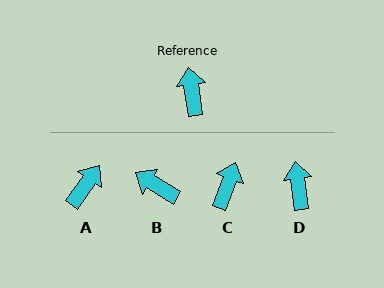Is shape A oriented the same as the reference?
No, it is off by about 43 degrees.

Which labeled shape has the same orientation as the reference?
D.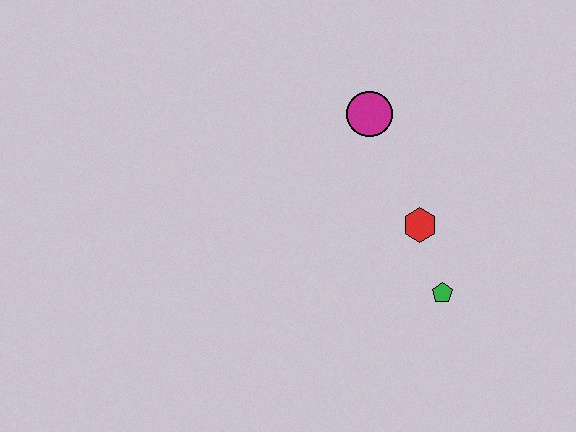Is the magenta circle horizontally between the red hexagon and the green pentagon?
No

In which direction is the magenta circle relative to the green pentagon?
The magenta circle is above the green pentagon.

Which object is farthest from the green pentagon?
The magenta circle is farthest from the green pentagon.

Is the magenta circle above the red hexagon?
Yes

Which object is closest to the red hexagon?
The green pentagon is closest to the red hexagon.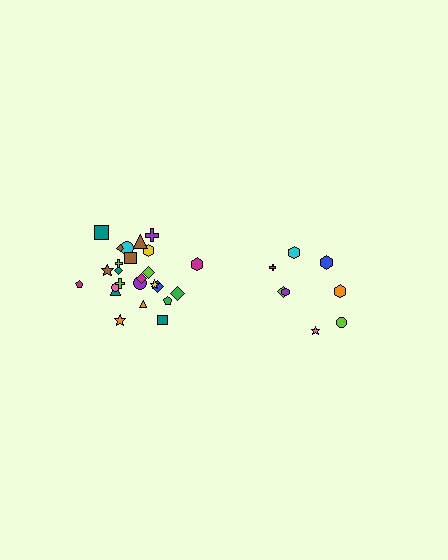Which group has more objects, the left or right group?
The left group.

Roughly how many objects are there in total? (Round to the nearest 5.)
Roughly 35 objects in total.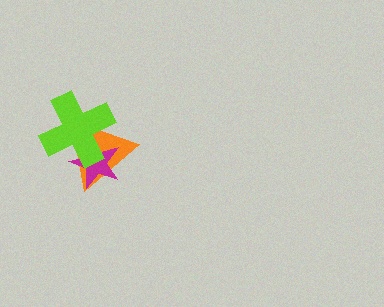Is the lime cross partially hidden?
No, no other shape covers it.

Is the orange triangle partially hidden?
Yes, it is partially covered by another shape.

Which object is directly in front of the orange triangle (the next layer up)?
The magenta star is directly in front of the orange triangle.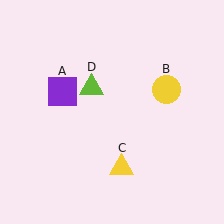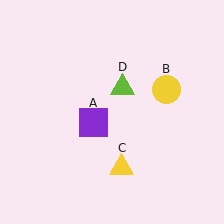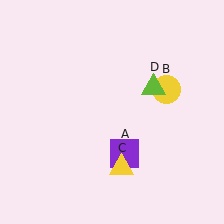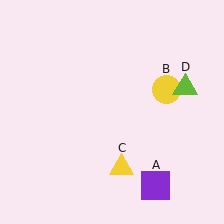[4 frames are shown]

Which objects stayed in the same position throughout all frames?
Yellow circle (object B) and yellow triangle (object C) remained stationary.